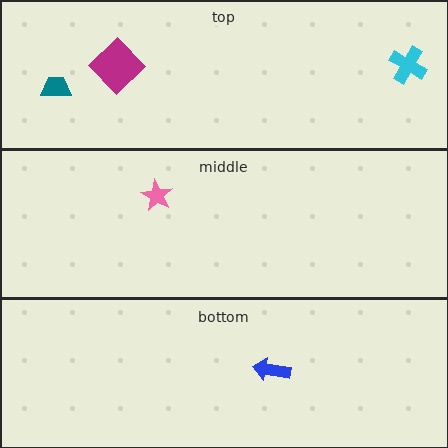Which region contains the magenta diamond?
The top region.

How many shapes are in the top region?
3.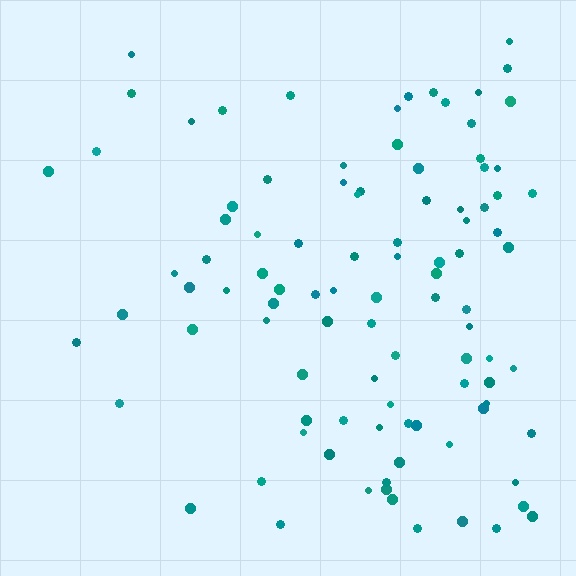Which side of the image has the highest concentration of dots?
The right.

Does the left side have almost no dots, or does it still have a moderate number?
Still a moderate number, just noticeably fewer than the right.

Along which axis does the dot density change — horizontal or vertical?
Horizontal.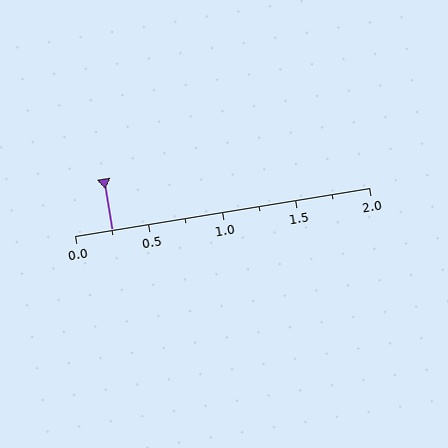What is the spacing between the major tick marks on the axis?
The major ticks are spaced 0.5 apart.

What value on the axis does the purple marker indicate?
The marker indicates approximately 0.25.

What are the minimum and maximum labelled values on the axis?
The axis runs from 0.0 to 2.0.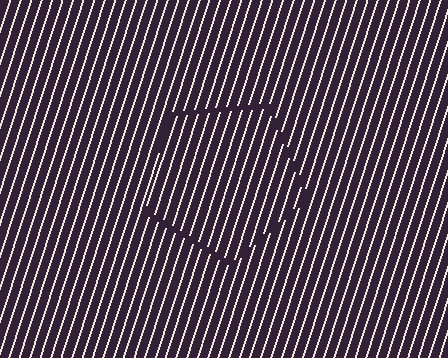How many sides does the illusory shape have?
5 sides — the line-ends trace a pentagon.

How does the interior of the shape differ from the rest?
The interior of the shape contains the same grating, shifted by half a period — the contour is defined by the phase discontinuity where line-ends from the inner and outer gratings abut.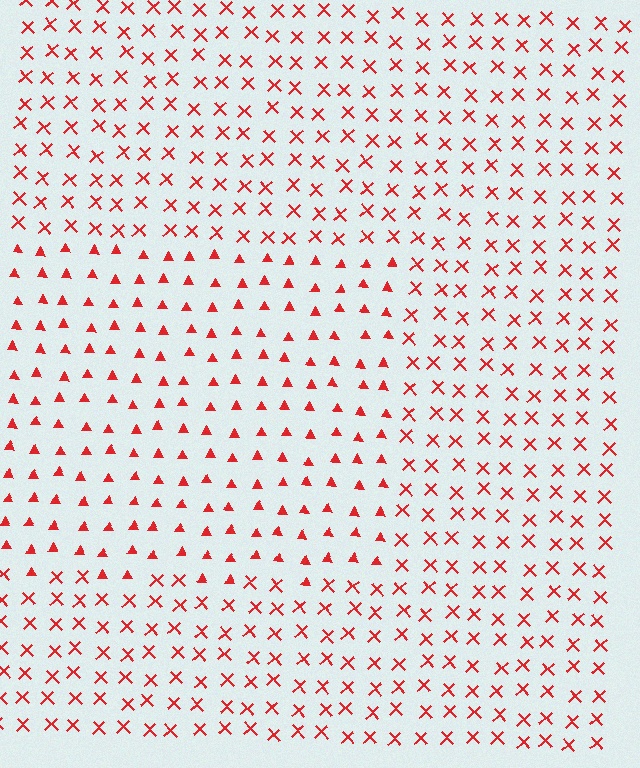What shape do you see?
I see a rectangle.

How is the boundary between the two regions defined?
The boundary is defined by a change in element shape: triangles inside vs. X marks outside. All elements share the same color and spacing.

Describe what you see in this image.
The image is filled with small red elements arranged in a uniform grid. A rectangle-shaped region contains triangles, while the surrounding area contains X marks. The boundary is defined purely by the change in element shape.